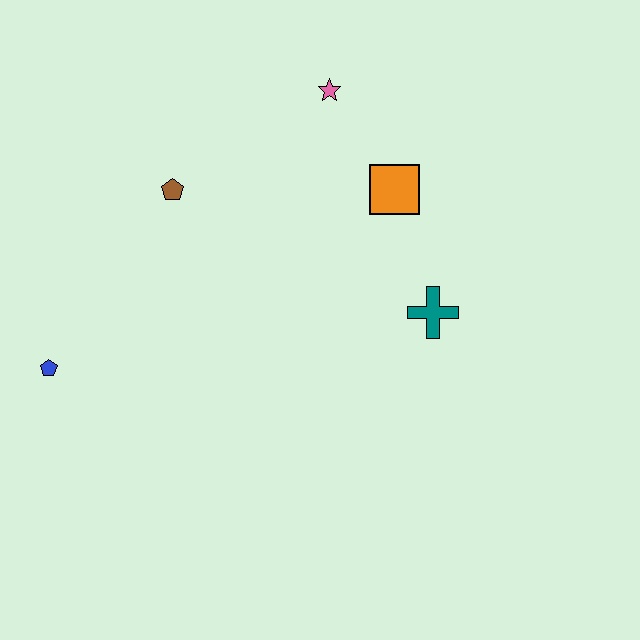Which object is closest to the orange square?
The pink star is closest to the orange square.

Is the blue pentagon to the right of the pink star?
No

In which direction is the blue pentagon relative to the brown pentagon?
The blue pentagon is below the brown pentagon.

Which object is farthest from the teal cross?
The blue pentagon is farthest from the teal cross.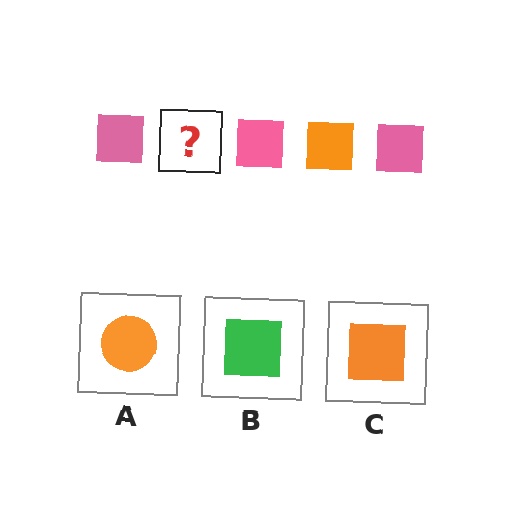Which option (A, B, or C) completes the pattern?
C.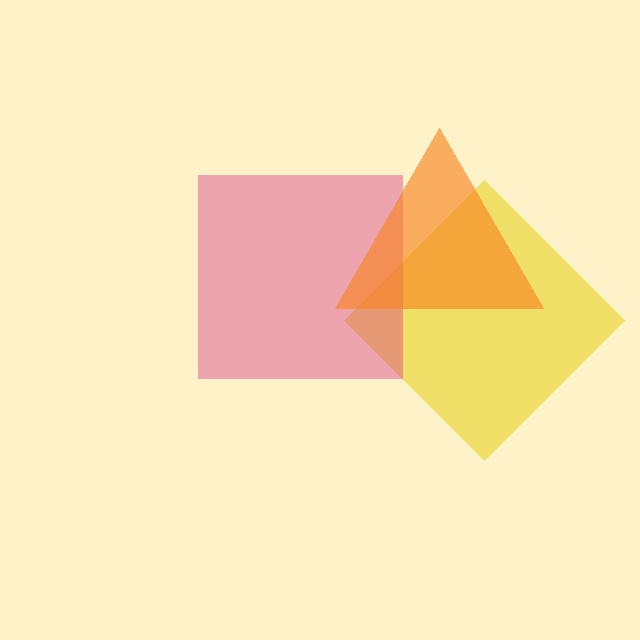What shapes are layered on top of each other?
The layered shapes are: a yellow diamond, a magenta square, an orange triangle.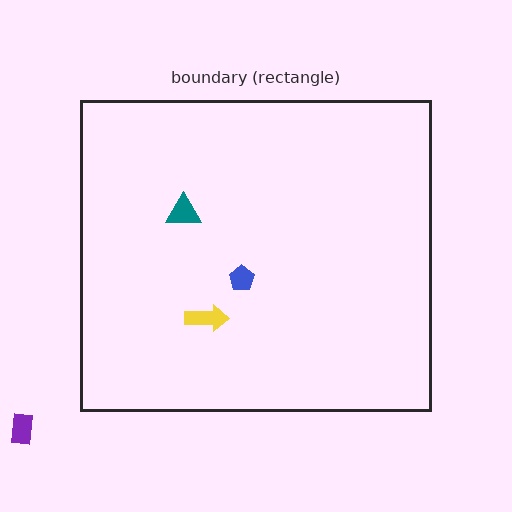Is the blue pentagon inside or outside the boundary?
Inside.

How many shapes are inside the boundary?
3 inside, 1 outside.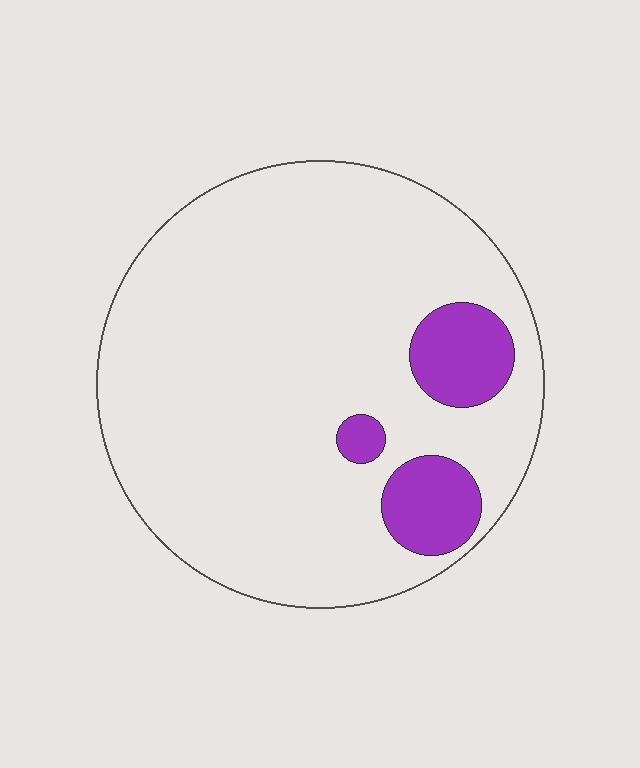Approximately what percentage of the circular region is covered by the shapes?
Approximately 10%.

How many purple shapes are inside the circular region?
3.